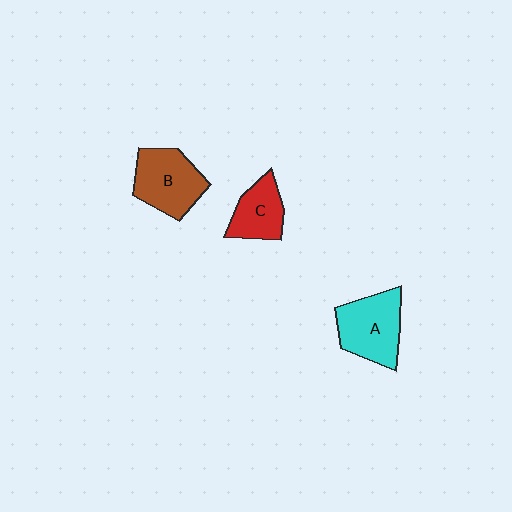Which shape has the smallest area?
Shape C (red).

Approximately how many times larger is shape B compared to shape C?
Approximately 1.4 times.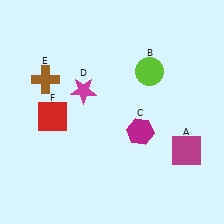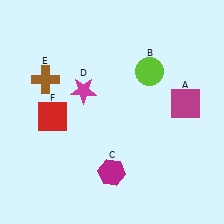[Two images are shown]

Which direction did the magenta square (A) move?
The magenta square (A) moved up.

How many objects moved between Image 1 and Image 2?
2 objects moved between the two images.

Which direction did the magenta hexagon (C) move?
The magenta hexagon (C) moved down.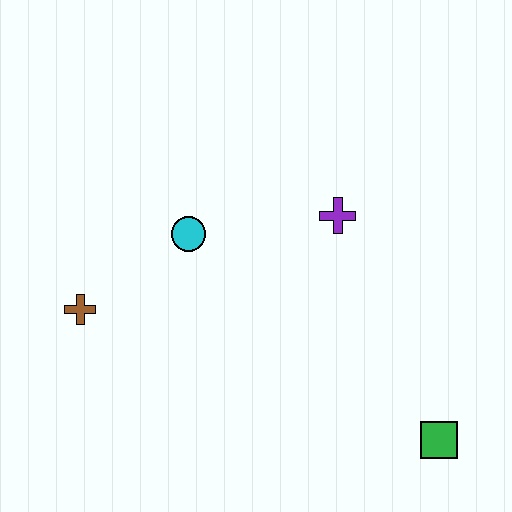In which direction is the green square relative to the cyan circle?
The green square is to the right of the cyan circle.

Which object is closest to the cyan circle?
The brown cross is closest to the cyan circle.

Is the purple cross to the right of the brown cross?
Yes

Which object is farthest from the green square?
The brown cross is farthest from the green square.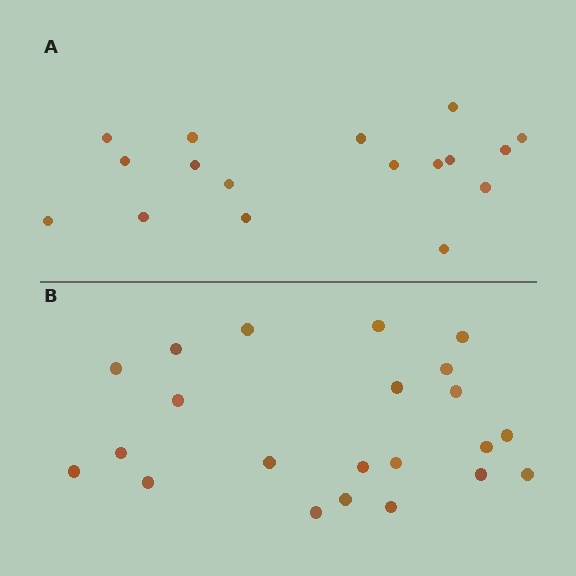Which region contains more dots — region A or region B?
Region B (the bottom region) has more dots.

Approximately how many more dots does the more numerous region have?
Region B has about 5 more dots than region A.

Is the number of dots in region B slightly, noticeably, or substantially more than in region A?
Region B has noticeably more, but not dramatically so. The ratio is roughly 1.3 to 1.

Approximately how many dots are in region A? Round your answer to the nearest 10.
About 20 dots. (The exact count is 17, which rounds to 20.)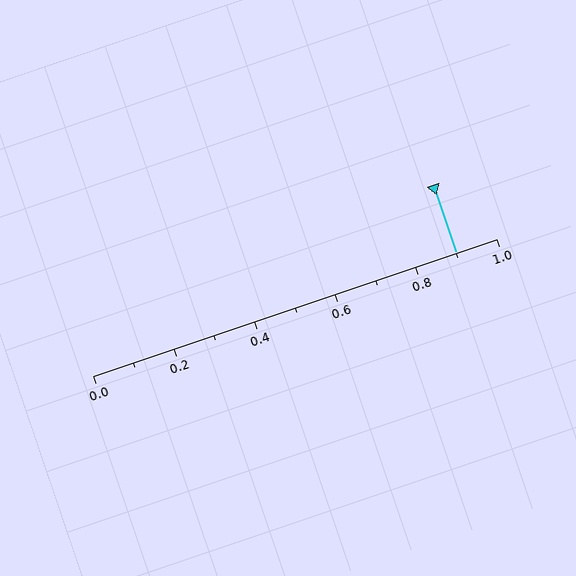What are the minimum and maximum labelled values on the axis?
The axis runs from 0.0 to 1.0.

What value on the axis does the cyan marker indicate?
The marker indicates approximately 0.9.